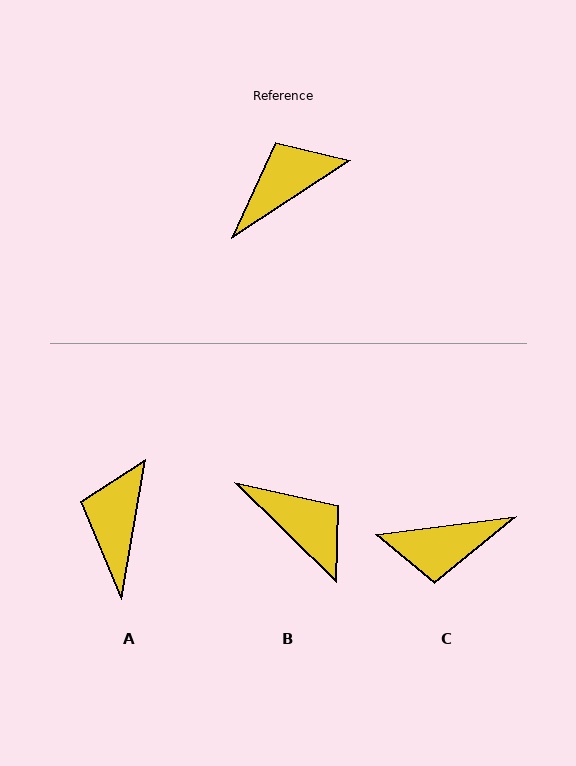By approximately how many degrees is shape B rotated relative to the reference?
Approximately 78 degrees clockwise.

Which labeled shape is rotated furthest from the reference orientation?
C, about 154 degrees away.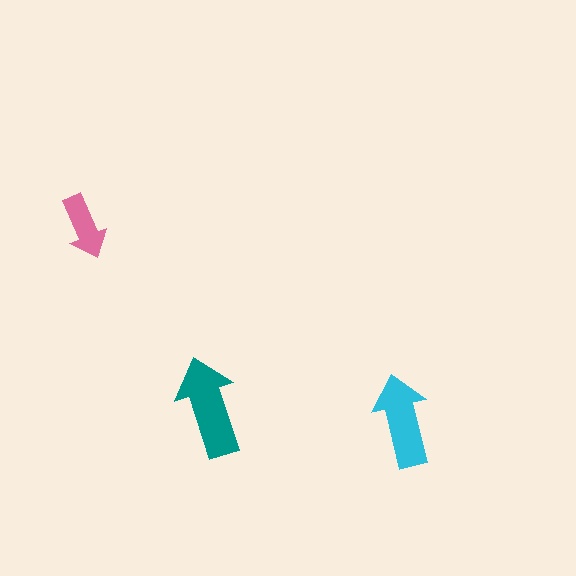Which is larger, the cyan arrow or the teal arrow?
The teal one.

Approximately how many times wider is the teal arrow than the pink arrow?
About 1.5 times wider.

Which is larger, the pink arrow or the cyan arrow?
The cyan one.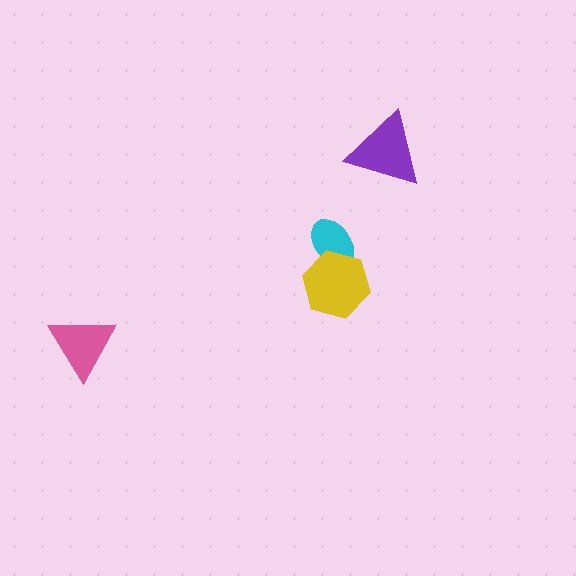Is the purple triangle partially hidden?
No, no other shape covers it.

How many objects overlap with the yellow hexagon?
1 object overlaps with the yellow hexagon.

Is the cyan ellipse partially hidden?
Yes, it is partially covered by another shape.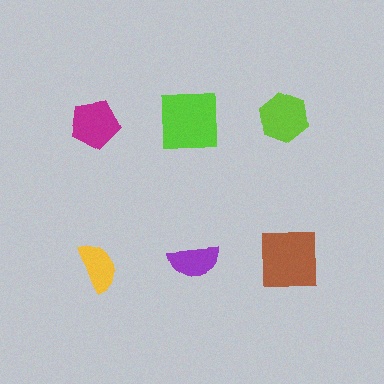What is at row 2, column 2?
A purple semicircle.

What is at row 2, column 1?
A yellow semicircle.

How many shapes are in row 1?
3 shapes.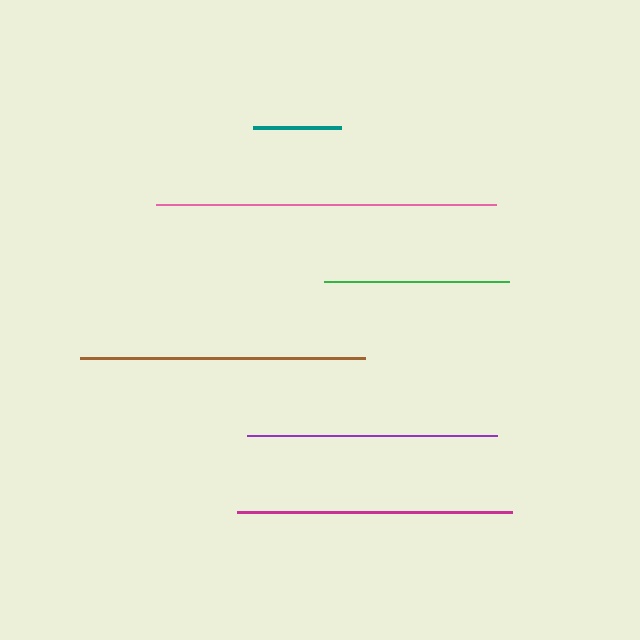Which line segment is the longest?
The pink line is the longest at approximately 340 pixels.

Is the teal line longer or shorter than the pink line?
The pink line is longer than the teal line.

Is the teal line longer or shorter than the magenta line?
The magenta line is longer than the teal line.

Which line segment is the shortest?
The teal line is the shortest at approximately 88 pixels.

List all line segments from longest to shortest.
From longest to shortest: pink, brown, magenta, purple, green, teal.